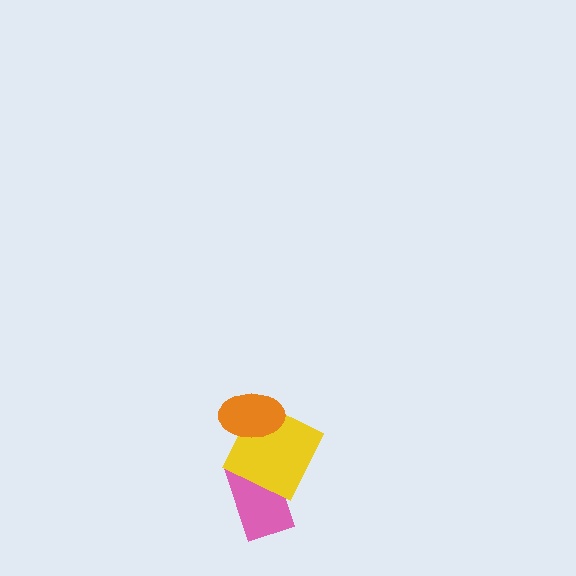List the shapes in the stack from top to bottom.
From top to bottom: the orange ellipse, the yellow square, the pink rectangle.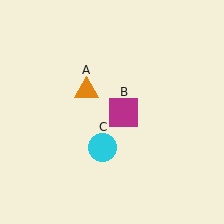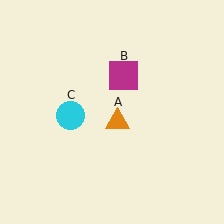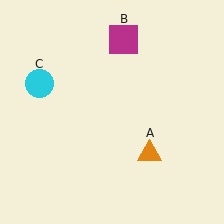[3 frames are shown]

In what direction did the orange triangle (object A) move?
The orange triangle (object A) moved down and to the right.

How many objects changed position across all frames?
3 objects changed position: orange triangle (object A), magenta square (object B), cyan circle (object C).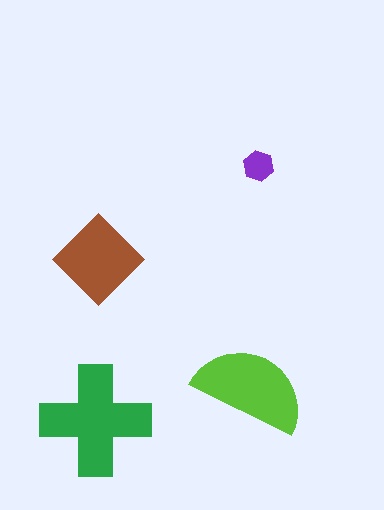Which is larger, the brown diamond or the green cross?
The green cross.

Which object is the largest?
The green cross.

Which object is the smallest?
The purple hexagon.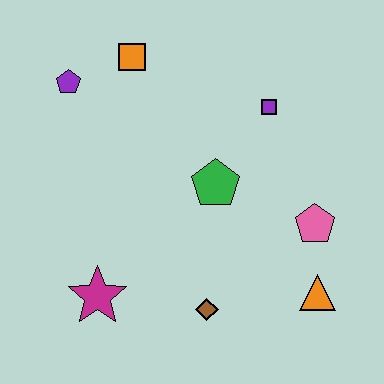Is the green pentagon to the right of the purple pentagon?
Yes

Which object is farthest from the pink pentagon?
The purple pentagon is farthest from the pink pentagon.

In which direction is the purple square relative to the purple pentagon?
The purple square is to the right of the purple pentagon.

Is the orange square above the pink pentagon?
Yes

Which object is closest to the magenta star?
The brown diamond is closest to the magenta star.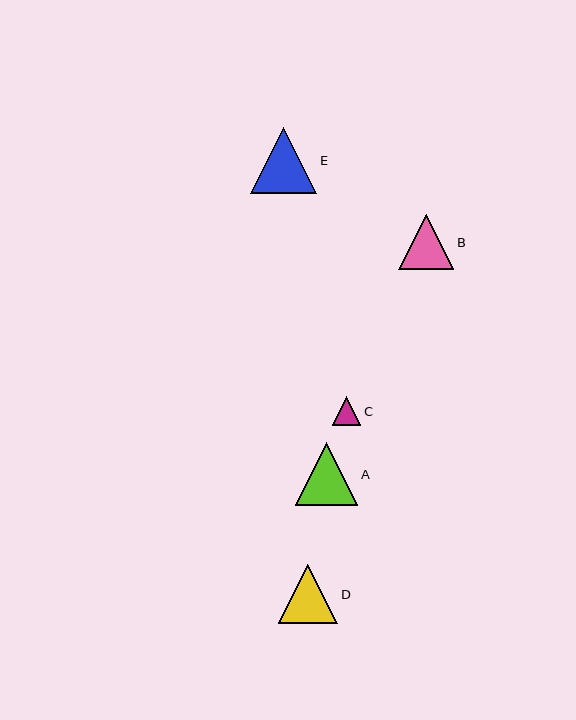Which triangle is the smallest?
Triangle C is the smallest with a size of approximately 29 pixels.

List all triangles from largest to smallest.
From largest to smallest: E, A, D, B, C.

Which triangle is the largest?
Triangle E is the largest with a size of approximately 66 pixels.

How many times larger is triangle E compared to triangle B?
Triangle E is approximately 1.2 times the size of triangle B.